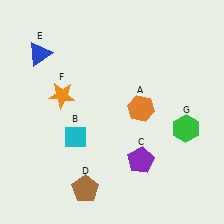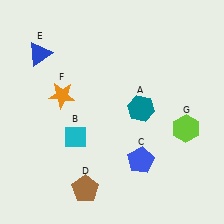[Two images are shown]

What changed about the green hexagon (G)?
In Image 1, G is green. In Image 2, it changed to lime.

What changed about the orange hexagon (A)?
In Image 1, A is orange. In Image 2, it changed to teal.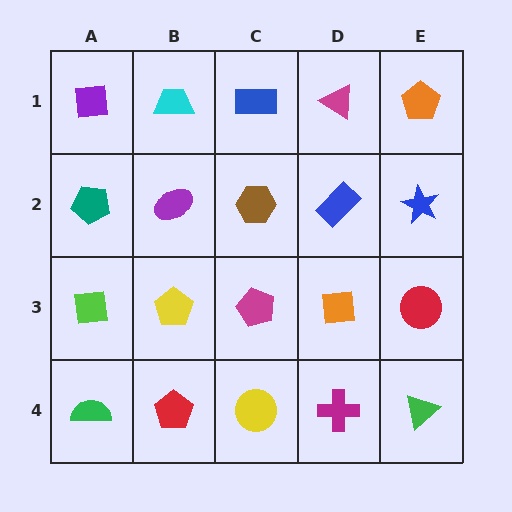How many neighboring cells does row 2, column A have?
3.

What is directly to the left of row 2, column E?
A blue rectangle.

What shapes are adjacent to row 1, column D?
A blue rectangle (row 2, column D), a blue rectangle (row 1, column C), an orange pentagon (row 1, column E).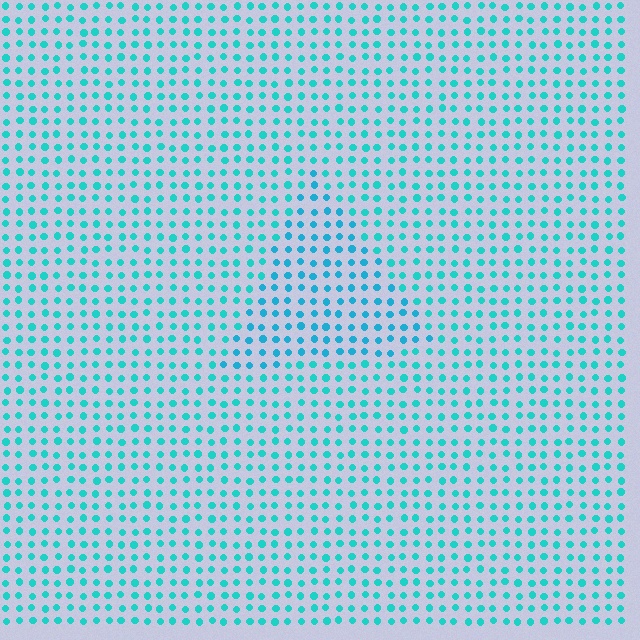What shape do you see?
I see a triangle.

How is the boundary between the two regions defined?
The boundary is defined purely by a slight shift in hue (about 17 degrees). Spacing, size, and orientation are identical on both sides.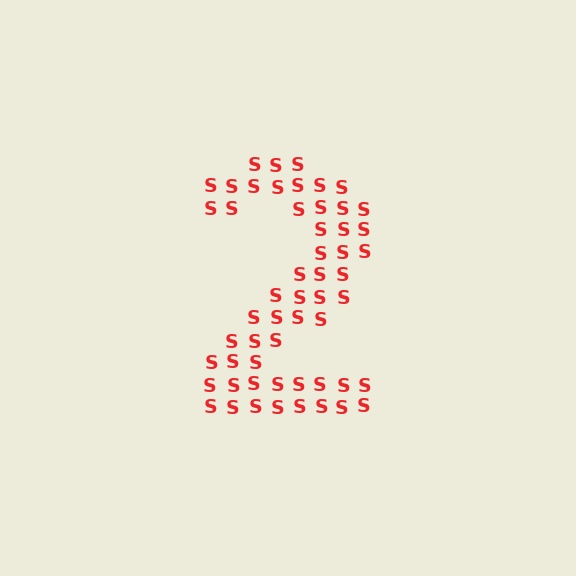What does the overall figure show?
The overall figure shows the digit 2.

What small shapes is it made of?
It is made of small letter S's.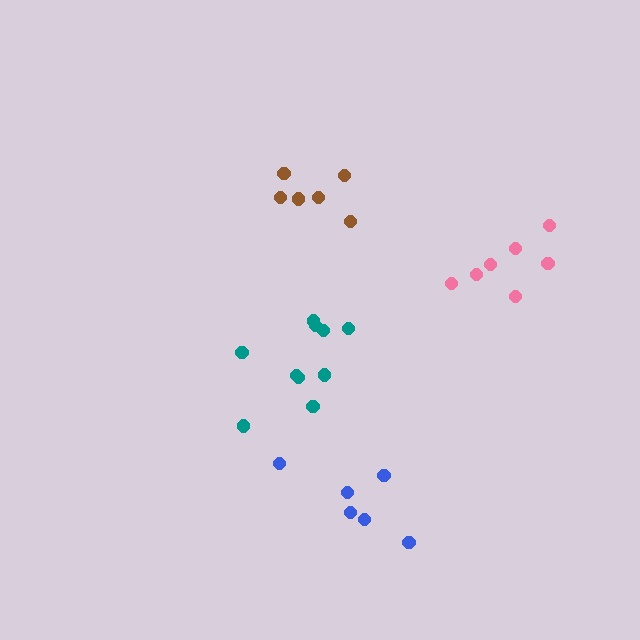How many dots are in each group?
Group 1: 6 dots, Group 2: 7 dots, Group 3: 10 dots, Group 4: 6 dots (29 total).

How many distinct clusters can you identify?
There are 4 distinct clusters.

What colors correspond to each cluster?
The clusters are colored: brown, pink, teal, blue.